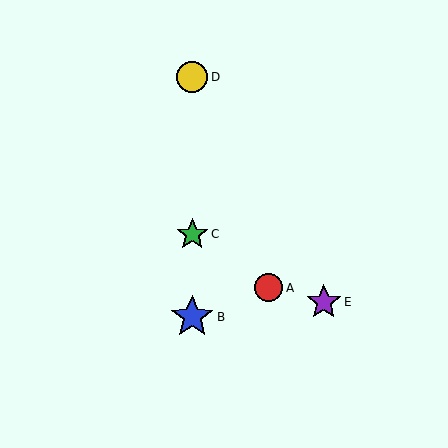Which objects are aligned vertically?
Objects B, C, D are aligned vertically.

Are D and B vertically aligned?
Yes, both are at x≈192.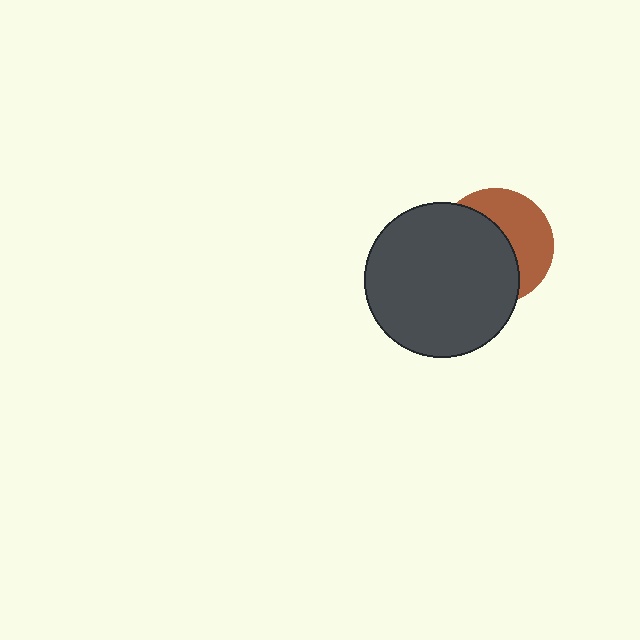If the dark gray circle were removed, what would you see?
You would see the complete brown circle.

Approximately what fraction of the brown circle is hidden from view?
Roughly 57% of the brown circle is hidden behind the dark gray circle.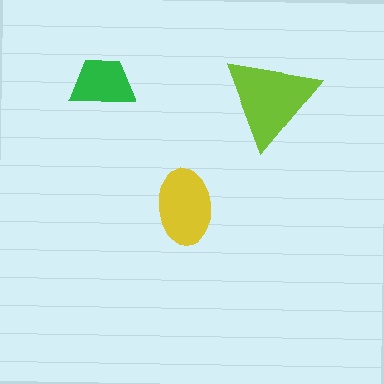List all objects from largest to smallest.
The lime triangle, the yellow ellipse, the green trapezoid.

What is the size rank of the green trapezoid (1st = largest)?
3rd.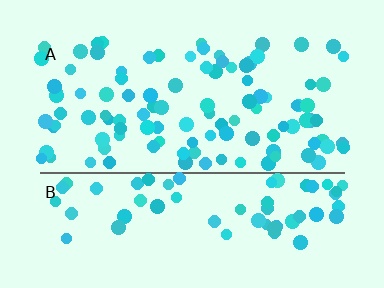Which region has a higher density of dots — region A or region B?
A (the top).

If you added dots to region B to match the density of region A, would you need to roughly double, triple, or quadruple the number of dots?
Approximately double.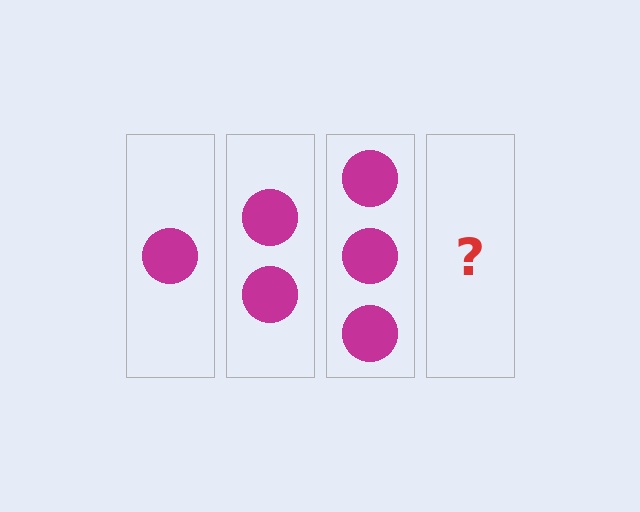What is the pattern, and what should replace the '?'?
The pattern is that each step adds one more circle. The '?' should be 4 circles.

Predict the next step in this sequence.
The next step is 4 circles.